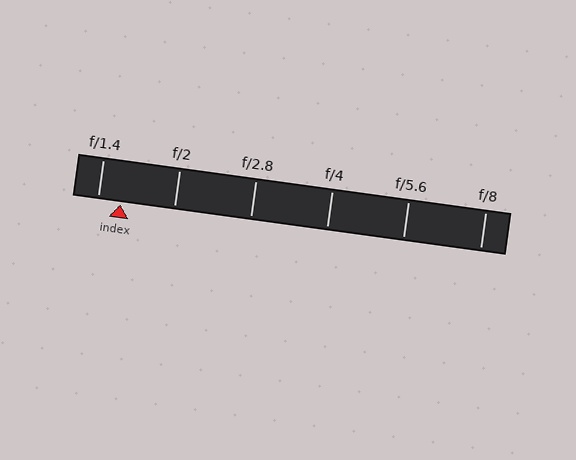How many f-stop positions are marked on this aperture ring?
There are 6 f-stop positions marked.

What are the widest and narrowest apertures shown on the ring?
The widest aperture shown is f/1.4 and the narrowest is f/8.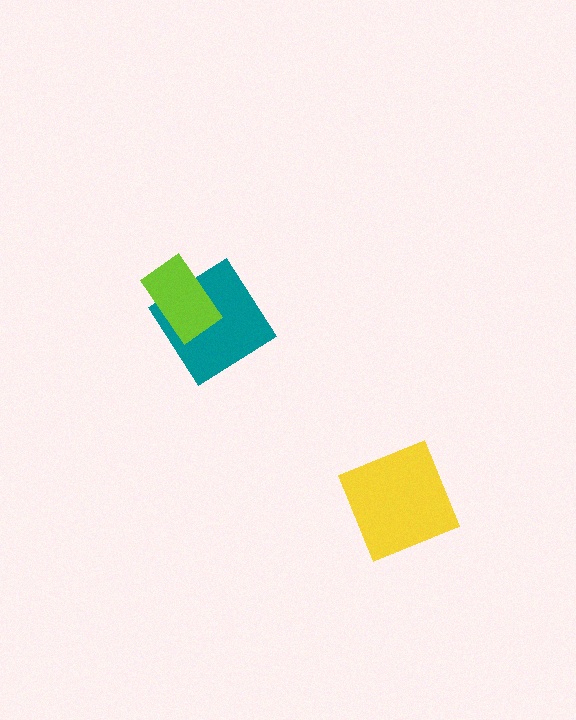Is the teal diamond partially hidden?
Yes, it is partially covered by another shape.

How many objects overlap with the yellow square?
0 objects overlap with the yellow square.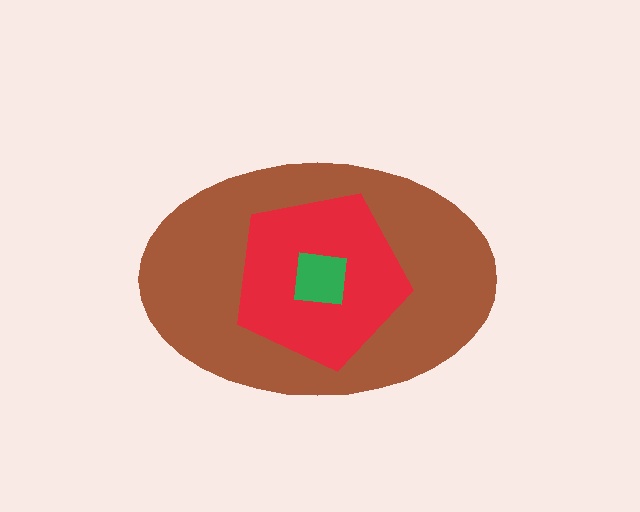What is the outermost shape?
The brown ellipse.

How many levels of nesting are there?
3.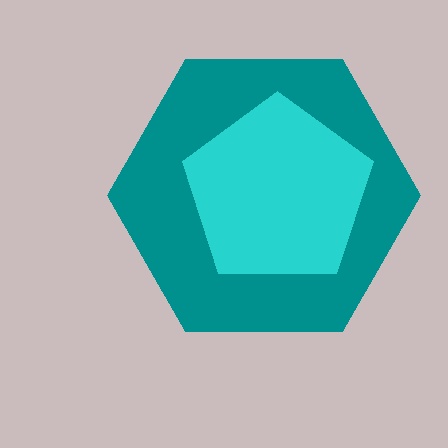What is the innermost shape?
The cyan pentagon.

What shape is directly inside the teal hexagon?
The cyan pentagon.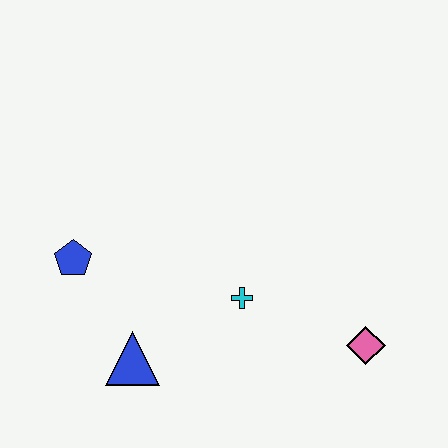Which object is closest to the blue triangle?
The blue pentagon is closest to the blue triangle.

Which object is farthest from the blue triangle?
The pink diamond is farthest from the blue triangle.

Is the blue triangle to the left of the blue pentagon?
No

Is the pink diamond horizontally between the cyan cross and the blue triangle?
No